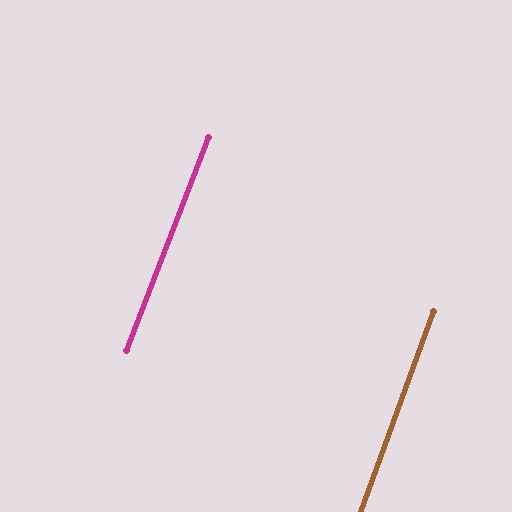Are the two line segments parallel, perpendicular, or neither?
Parallel — their directions differ by only 1.1°.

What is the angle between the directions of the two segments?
Approximately 1 degree.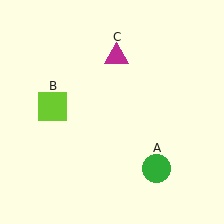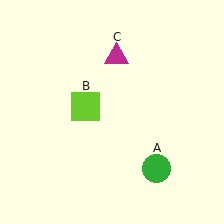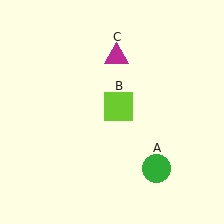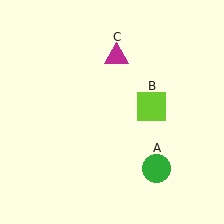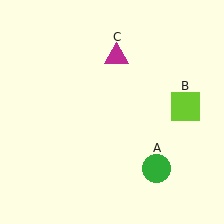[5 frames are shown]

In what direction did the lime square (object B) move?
The lime square (object B) moved right.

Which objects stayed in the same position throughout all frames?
Green circle (object A) and magenta triangle (object C) remained stationary.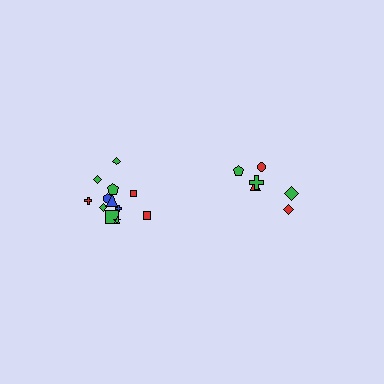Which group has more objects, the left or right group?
The left group.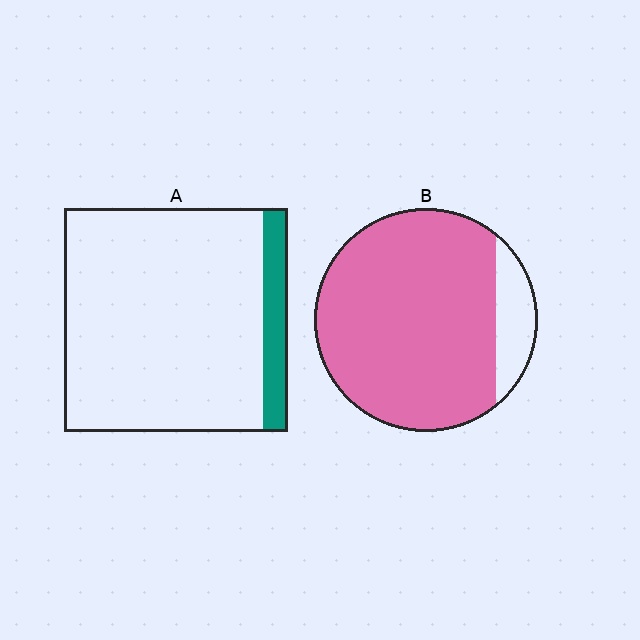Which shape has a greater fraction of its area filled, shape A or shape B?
Shape B.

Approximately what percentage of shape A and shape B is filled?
A is approximately 10% and B is approximately 85%.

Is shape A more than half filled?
No.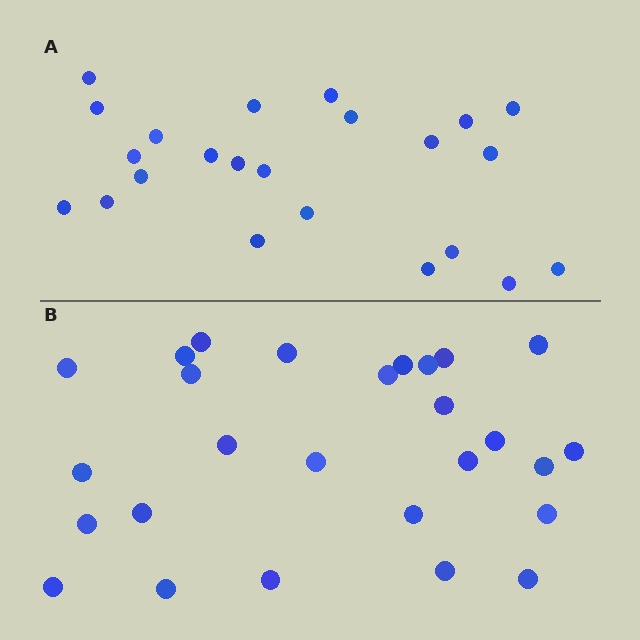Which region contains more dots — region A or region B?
Region B (the bottom region) has more dots.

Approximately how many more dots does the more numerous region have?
Region B has about 4 more dots than region A.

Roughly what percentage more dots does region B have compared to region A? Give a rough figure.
About 15% more.